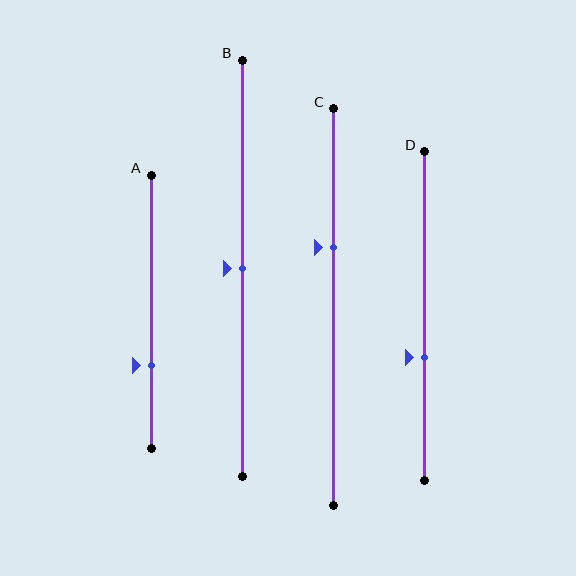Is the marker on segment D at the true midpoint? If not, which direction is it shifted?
No, the marker on segment D is shifted downward by about 13% of the segment length.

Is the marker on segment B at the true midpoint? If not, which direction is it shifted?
Yes, the marker on segment B is at the true midpoint.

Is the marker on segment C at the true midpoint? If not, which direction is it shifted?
No, the marker on segment C is shifted upward by about 15% of the segment length.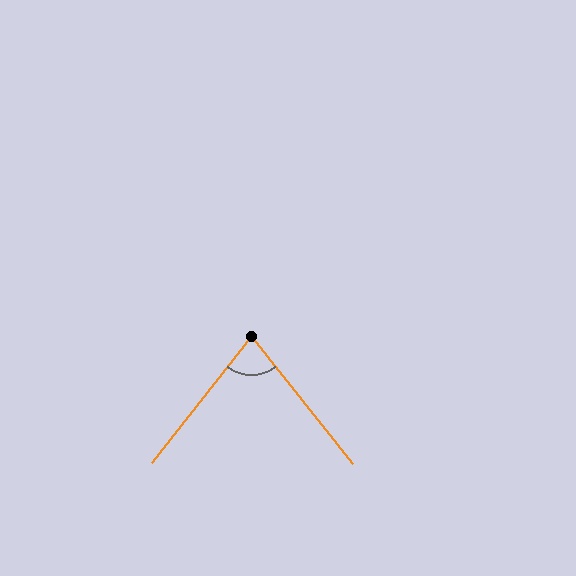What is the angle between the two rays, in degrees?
Approximately 77 degrees.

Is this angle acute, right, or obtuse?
It is acute.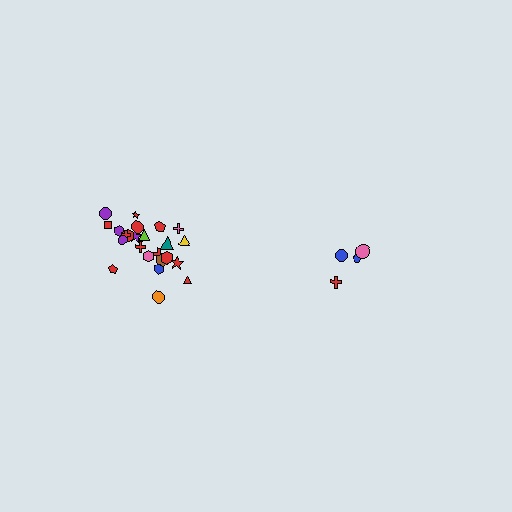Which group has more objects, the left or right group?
The left group.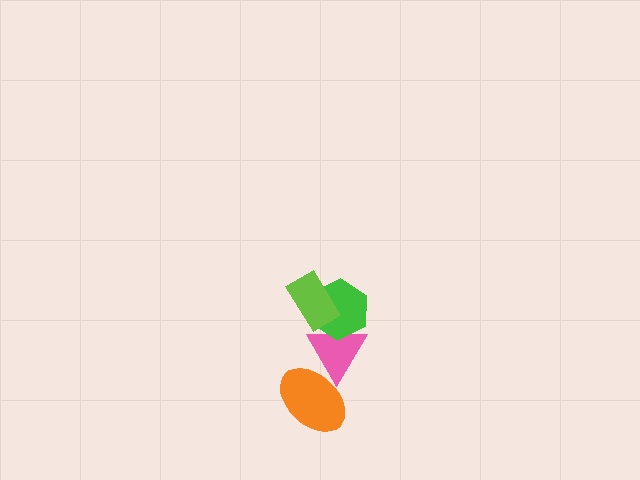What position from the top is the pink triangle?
The pink triangle is 3rd from the top.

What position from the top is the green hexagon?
The green hexagon is 2nd from the top.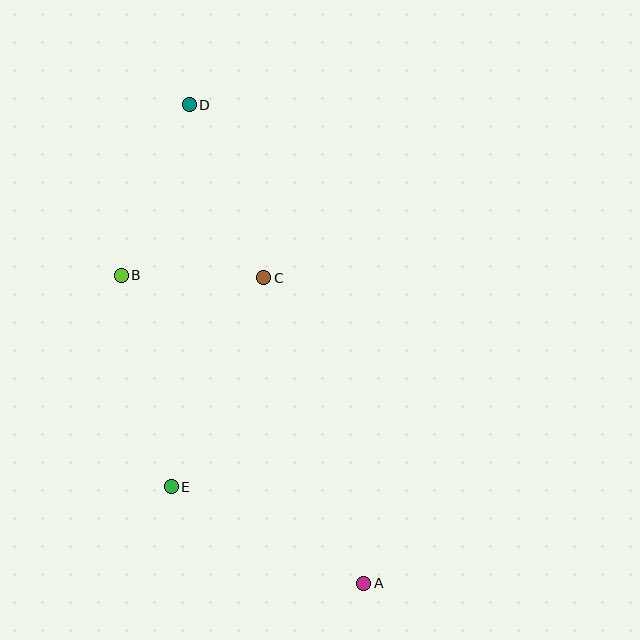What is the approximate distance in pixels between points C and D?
The distance between C and D is approximately 188 pixels.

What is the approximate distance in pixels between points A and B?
The distance between A and B is approximately 392 pixels.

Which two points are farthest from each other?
Points A and D are farthest from each other.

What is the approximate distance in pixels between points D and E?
The distance between D and E is approximately 382 pixels.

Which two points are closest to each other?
Points B and C are closest to each other.